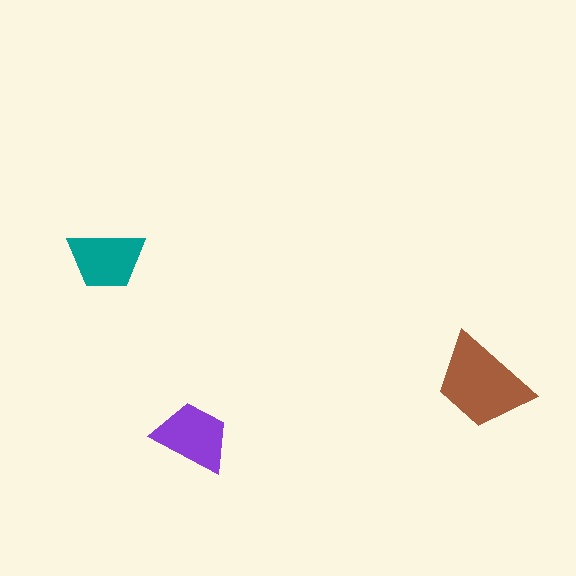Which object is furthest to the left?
The teal trapezoid is leftmost.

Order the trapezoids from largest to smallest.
the brown one, the purple one, the teal one.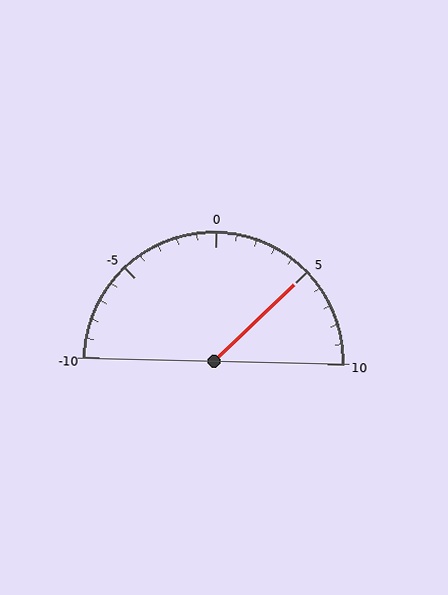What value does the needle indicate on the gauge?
The needle indicates approximately 5.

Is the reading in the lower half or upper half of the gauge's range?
The reading is in the upper half of the range (-10 to 10).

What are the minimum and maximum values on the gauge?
The gauge ranges from -10 to 10.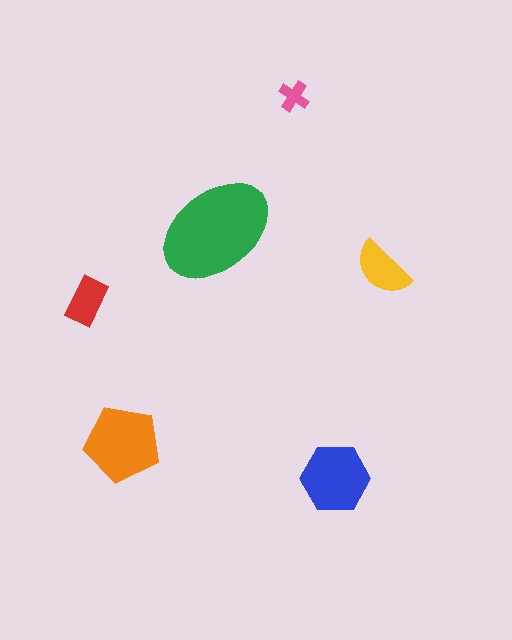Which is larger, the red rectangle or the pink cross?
The red rectangle.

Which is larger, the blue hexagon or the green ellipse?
The green ellipse.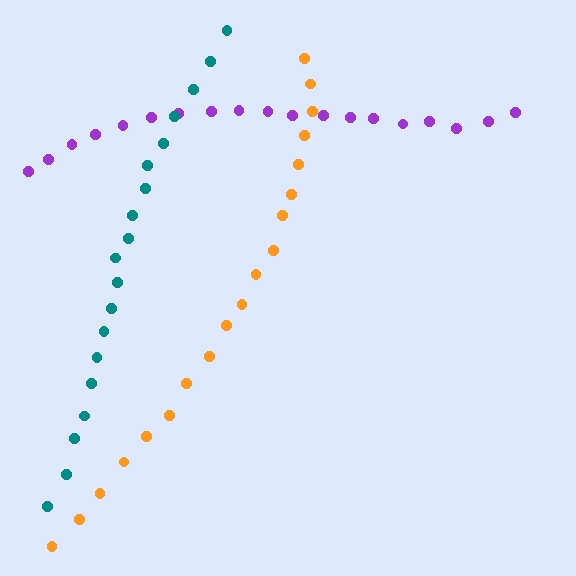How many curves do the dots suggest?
There are 3 distinct paths.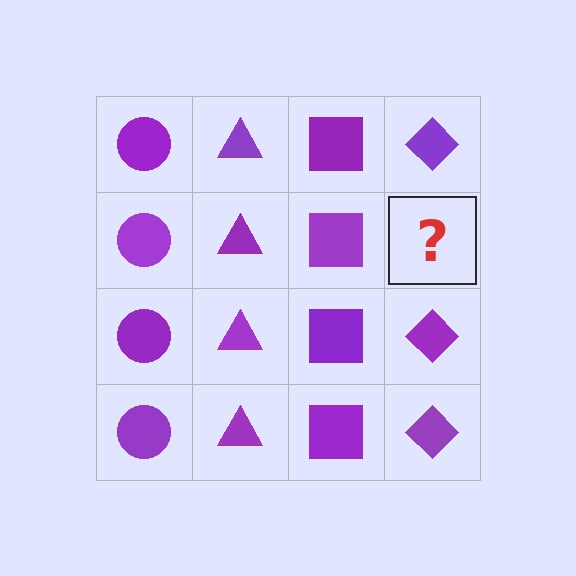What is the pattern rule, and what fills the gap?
The rule is that each column has a consistent shape. The gap should be filled with a purple diamond.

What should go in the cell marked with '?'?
The missing cell should contain a purple diamond.